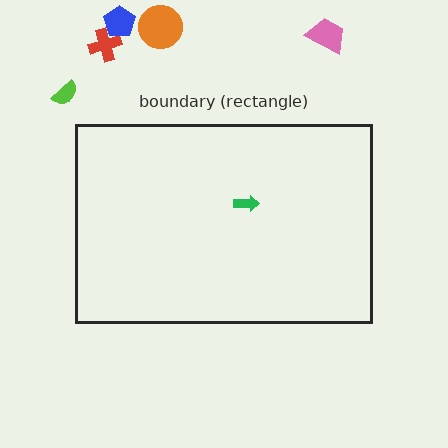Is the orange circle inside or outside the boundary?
Outside.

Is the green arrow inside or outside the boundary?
Inside.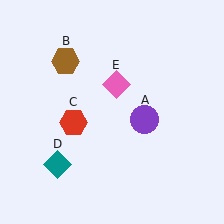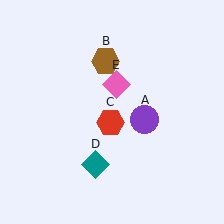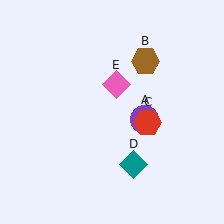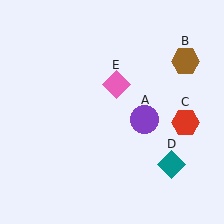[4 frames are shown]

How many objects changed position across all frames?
3 objects changed position: brown hexagon (object B), red hexagon (object C), teal diamond (object D).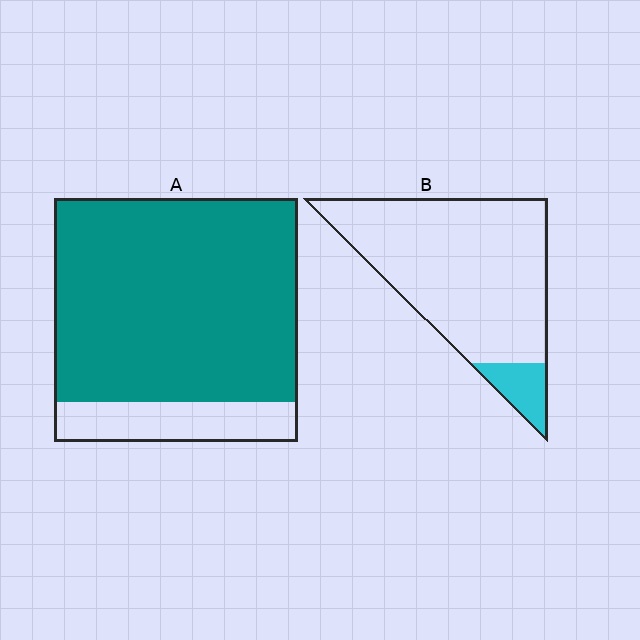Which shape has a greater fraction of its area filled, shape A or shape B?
Shape A.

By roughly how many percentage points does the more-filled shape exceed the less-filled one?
By roughly 75 percentage points (A over B).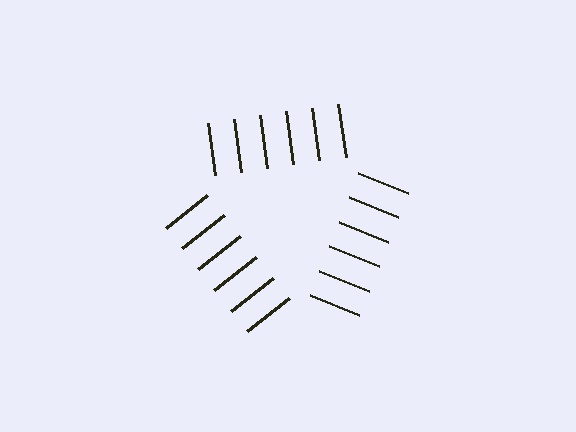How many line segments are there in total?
18 — 6 along each of the 3 edges.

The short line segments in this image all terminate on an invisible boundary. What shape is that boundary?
An illusory triangle — the line segments terminate on its edges but no continuous stroke is drawn.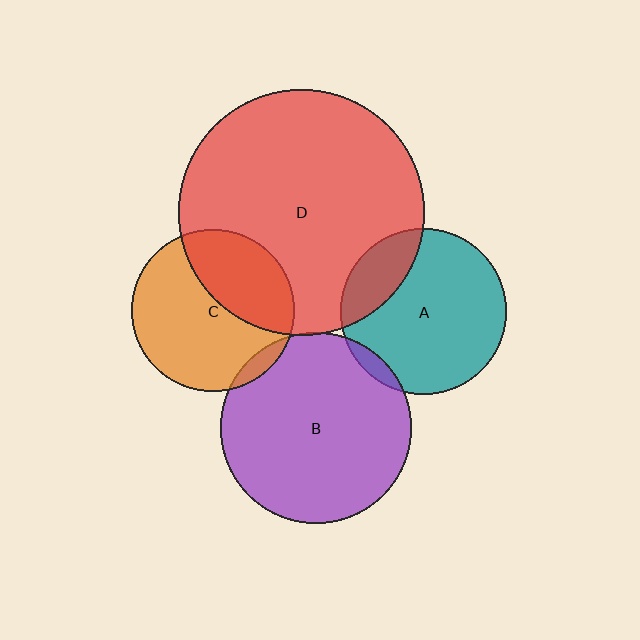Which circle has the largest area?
Circle D (red).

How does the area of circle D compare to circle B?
Approximately 1.7 times.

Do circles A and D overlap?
Yes.